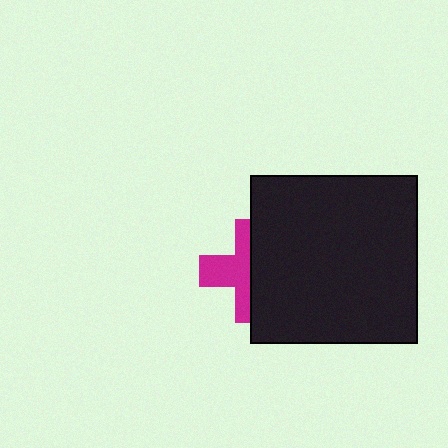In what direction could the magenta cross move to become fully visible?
The magenta cross could move left. That would shift it out from behind the black square entirely.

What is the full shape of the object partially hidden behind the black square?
The partially hidden object is a magenta cross.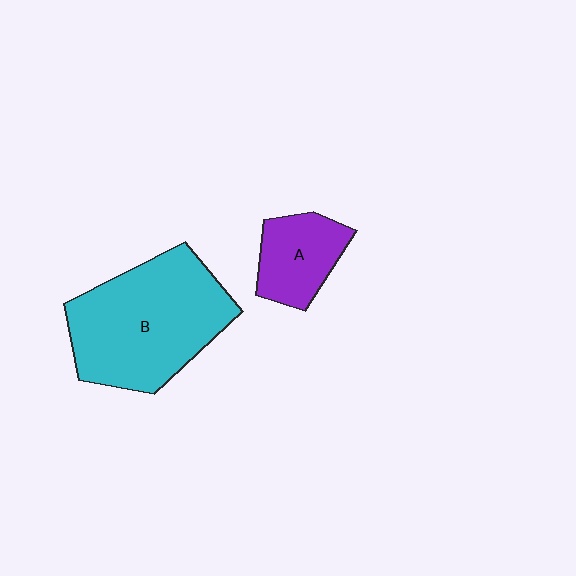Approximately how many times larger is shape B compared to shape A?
Approximately 2.5 times.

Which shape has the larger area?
Shape B (cyan).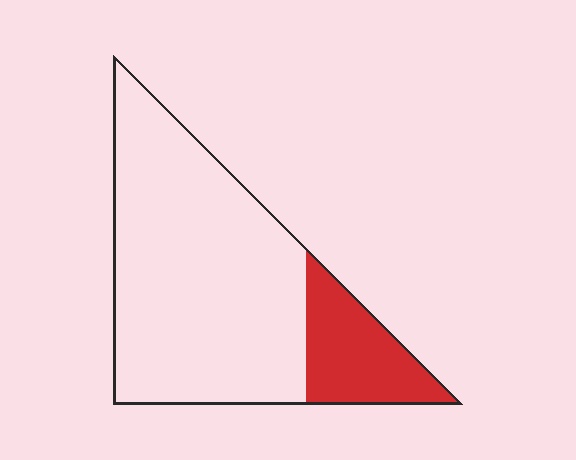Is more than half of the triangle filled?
No.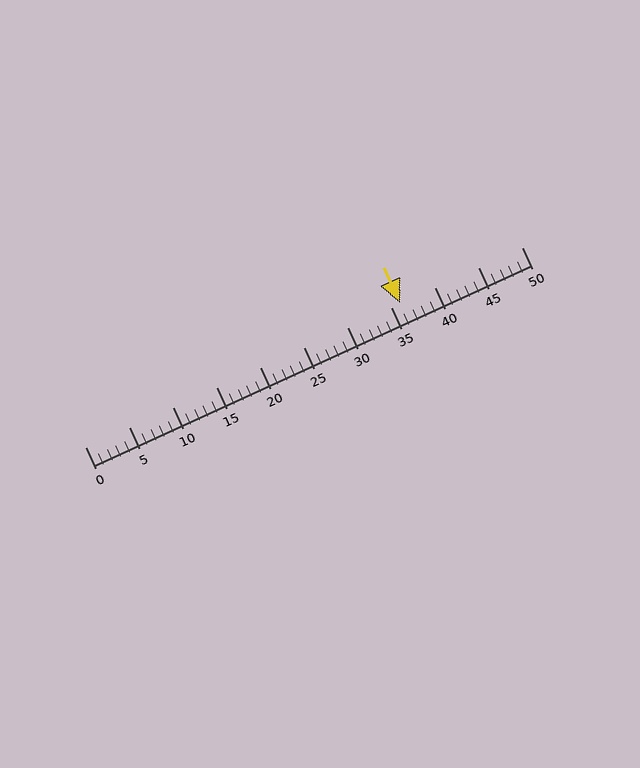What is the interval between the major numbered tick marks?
The major tick marks are spaced 5 units apart.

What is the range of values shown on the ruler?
The ruler shows values from 0 to 50.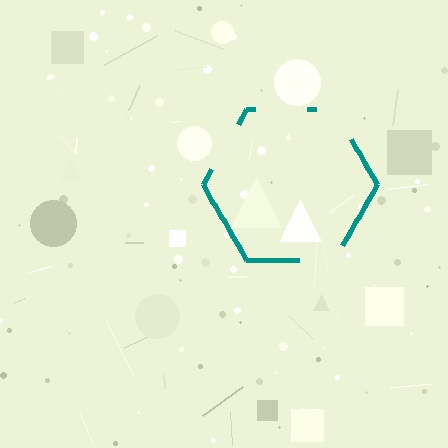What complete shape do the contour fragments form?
The contour fragments form a hexagon.